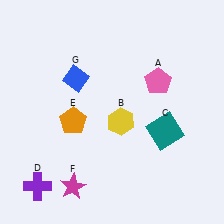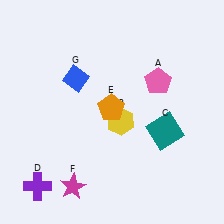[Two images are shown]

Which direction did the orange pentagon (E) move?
The orange pentagon (E) moved right.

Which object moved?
The orange pentagon (E) moved right.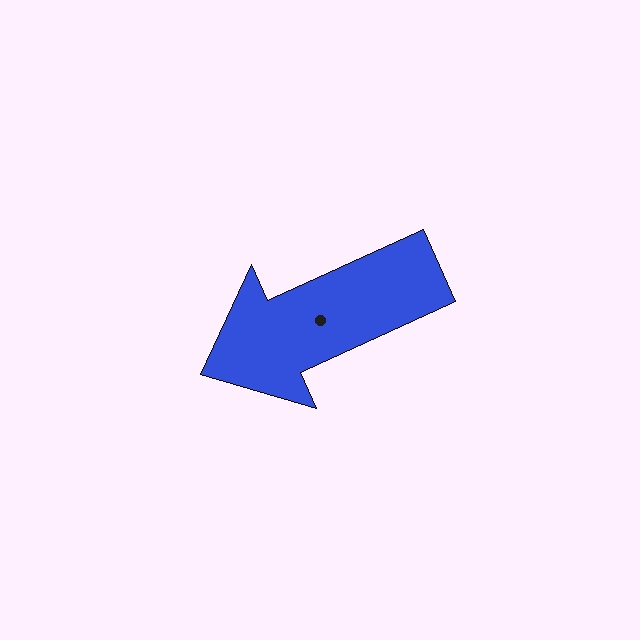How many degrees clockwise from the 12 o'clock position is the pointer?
Approximately 245 degrees.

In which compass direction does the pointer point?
Southwest.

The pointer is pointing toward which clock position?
Roughly 8 o'clock.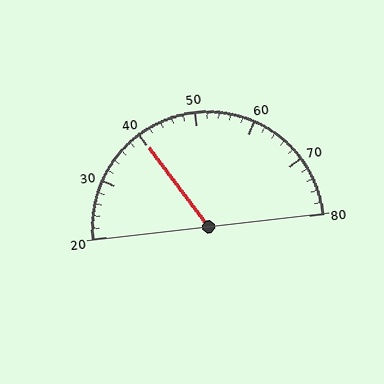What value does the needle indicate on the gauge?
The needle indicates approximately 40.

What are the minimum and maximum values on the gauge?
The gauge ranges from 20 to 80.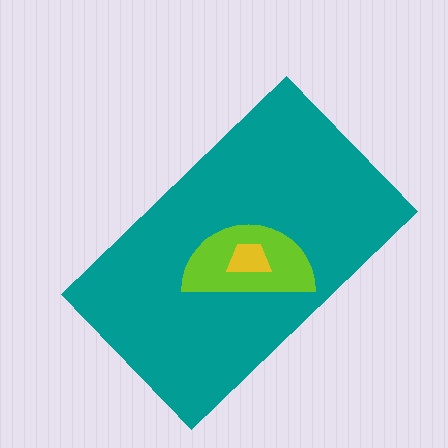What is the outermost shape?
The teal rectangle.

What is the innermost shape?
The yellow trapezoid.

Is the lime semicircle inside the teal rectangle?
Yes.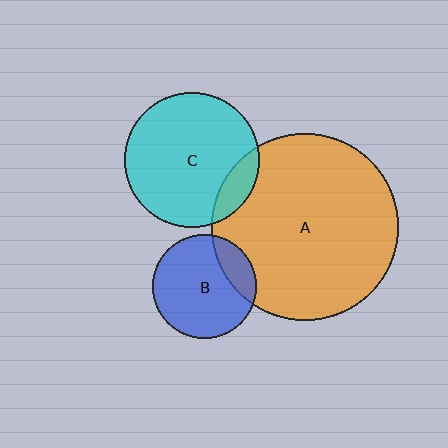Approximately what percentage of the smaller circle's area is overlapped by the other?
Approximately 15%.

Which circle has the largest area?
Circle A (orange).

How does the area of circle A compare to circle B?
Approximately 3.2 times.